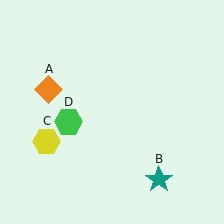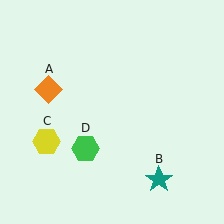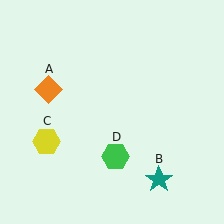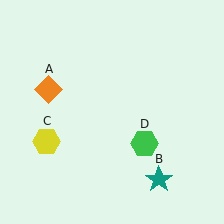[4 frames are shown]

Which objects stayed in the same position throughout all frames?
Orange diamond (object A) and teal star (object B) and yellow hexagon (object C) remained stationary.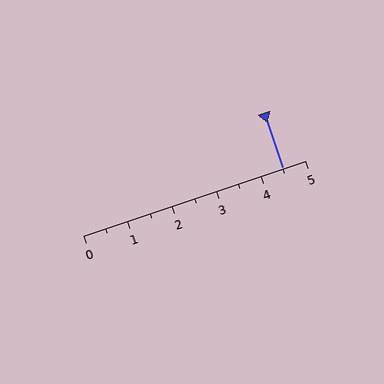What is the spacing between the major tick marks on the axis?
The major ticks are spaced 1 apart.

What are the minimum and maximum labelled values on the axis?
The axis runs from 0 to 5.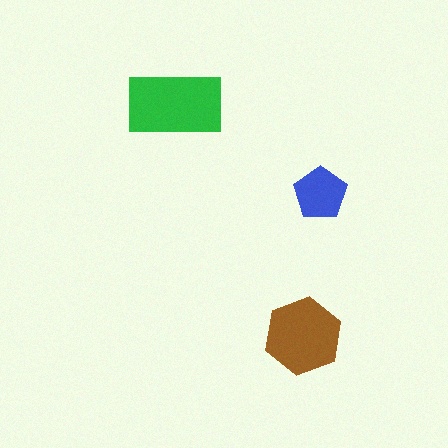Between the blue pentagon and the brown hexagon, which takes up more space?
The brown hexagon.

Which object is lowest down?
The brown hexagon is bottommost.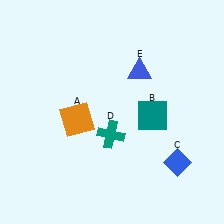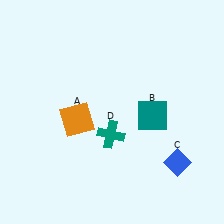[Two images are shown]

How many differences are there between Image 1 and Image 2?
There is 1 difference between the two images.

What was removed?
The blue triangle (E) was removed in Image 2.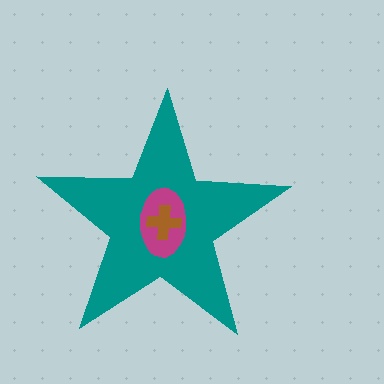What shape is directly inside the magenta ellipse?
The brown cross.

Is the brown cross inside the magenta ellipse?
Yes.